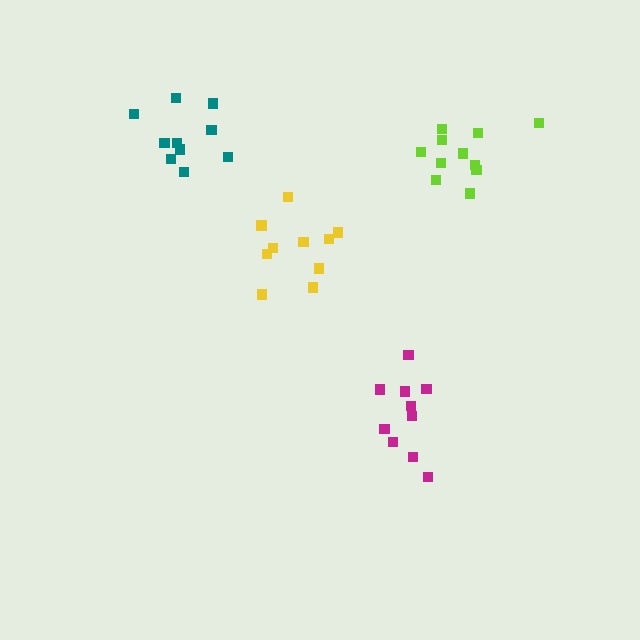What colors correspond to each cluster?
The clusters are colored: magenta, teal, yellow, lime.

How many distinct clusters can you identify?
There are 4 distinct clusters.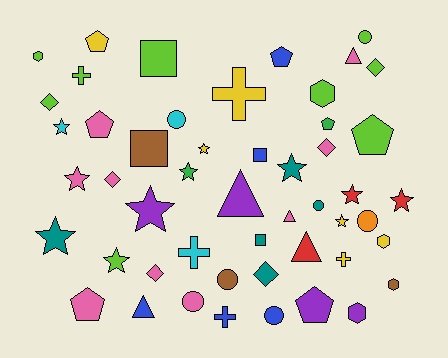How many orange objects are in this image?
There is 1 orange object.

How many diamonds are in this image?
There are 6 diamonds.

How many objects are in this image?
There are 50 objects.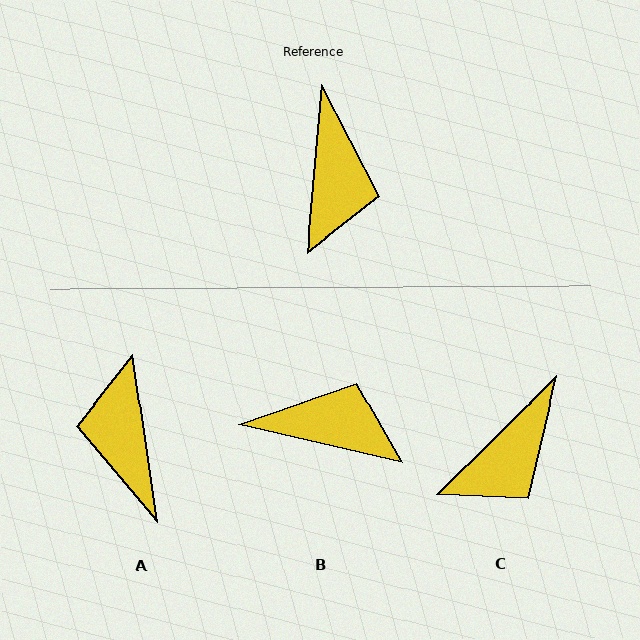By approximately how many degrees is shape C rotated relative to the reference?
Approximately 40 degrees clockwise.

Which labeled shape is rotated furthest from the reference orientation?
A, about 166 degrees away.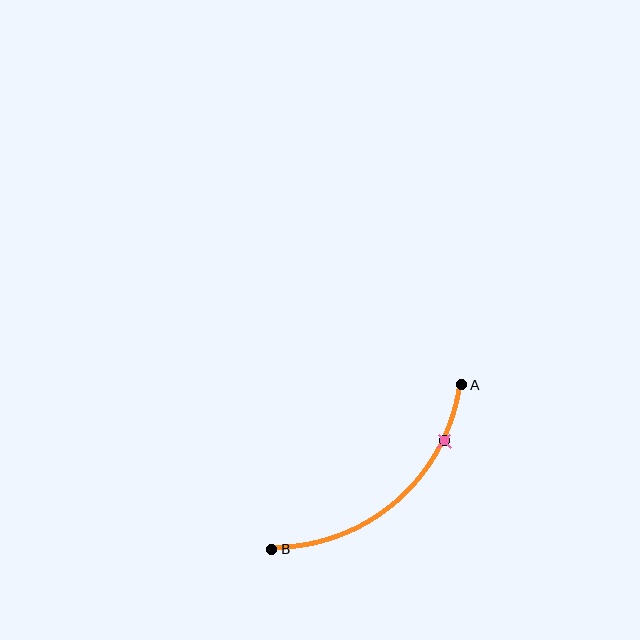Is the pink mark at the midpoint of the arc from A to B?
No. The pink mark lies on the arc but is closer to endpoint A. The arc midpoint would be at the point on the curve equidistant along the arc from both A and B.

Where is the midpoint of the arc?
The arc midpoint is the point on the curve farthest from the straight line joining A and B. It sits below and to the right of that line.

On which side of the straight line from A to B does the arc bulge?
The arc bulges below and to the right of the straight line connecting A and B.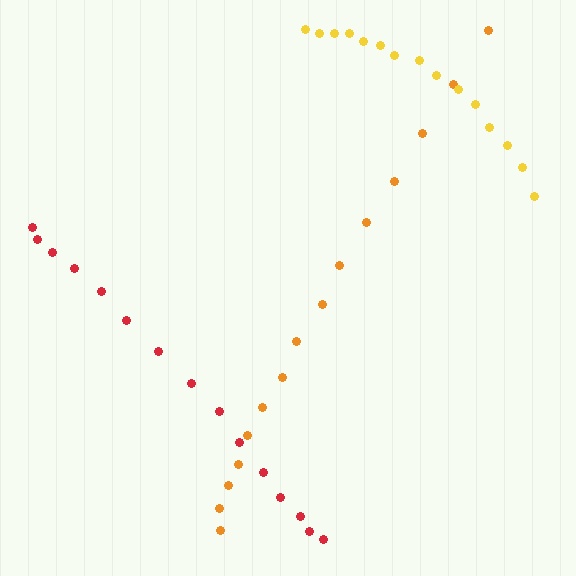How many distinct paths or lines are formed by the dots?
There are 3 distinct paths.